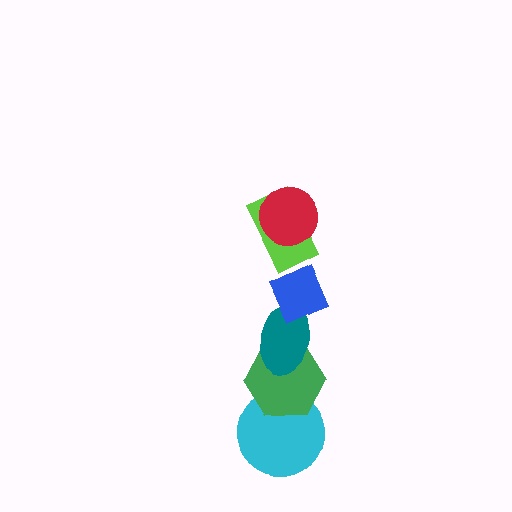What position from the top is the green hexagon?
The green hexagon is 5th from the top.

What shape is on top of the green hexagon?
The teal ellipse is on top of the green hexagon.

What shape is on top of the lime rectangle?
The red circle is on top of the lime rectangle.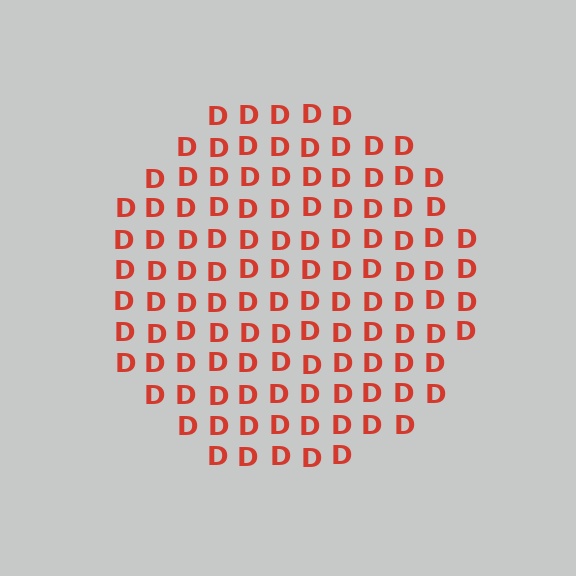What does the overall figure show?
The overall figure shows a circle.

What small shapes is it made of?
It is made of small letter D's.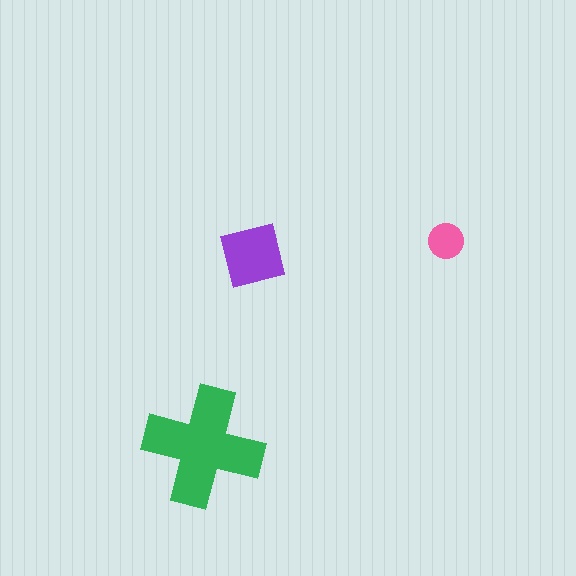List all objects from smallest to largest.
The pink circle, the purple square, the green cross.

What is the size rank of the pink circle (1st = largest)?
3rd.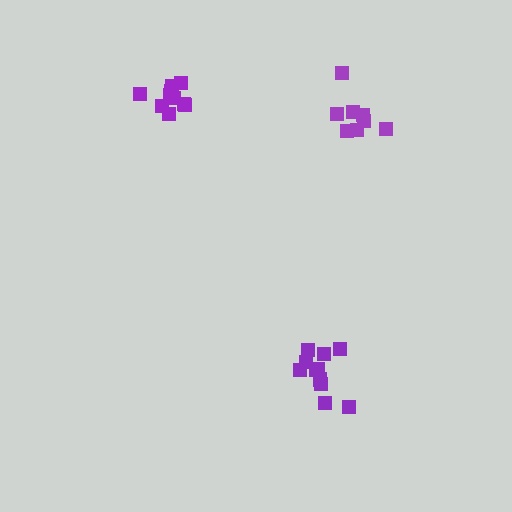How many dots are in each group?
Group 1: 10 dots, Group 2: 11 dots, Group 3: 8 dots (29 total).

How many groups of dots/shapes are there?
There are 3 groups.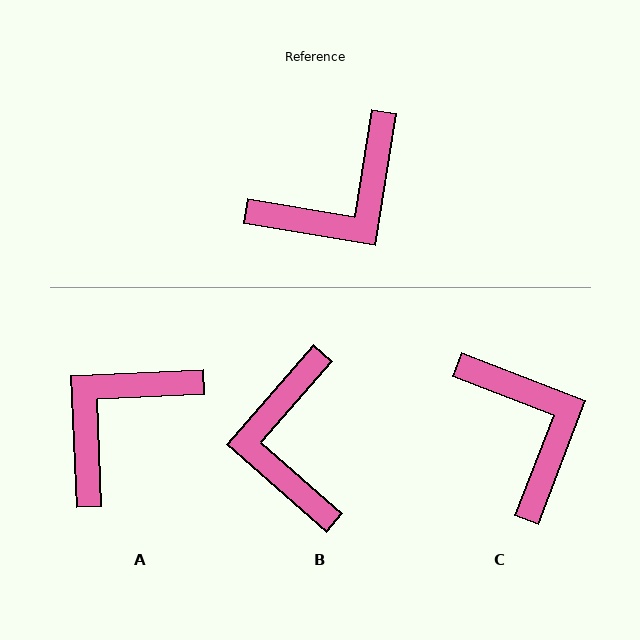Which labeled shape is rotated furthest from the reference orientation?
A, about 168 degrees away.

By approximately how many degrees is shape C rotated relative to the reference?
Approximately 78 degrees counter-clockwise.